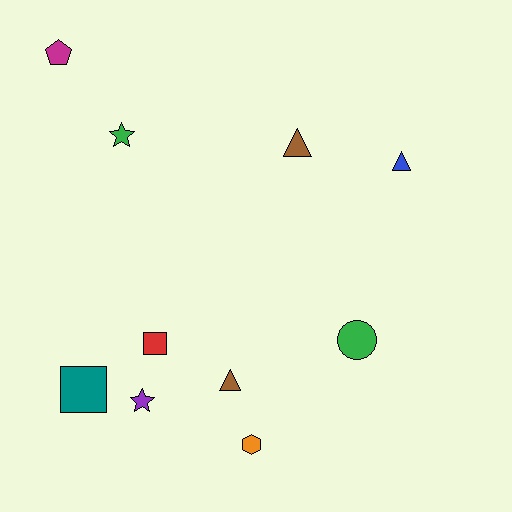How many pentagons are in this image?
There is 1 pentagon.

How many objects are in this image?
There are 10 objects.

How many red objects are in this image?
There is 1 red object.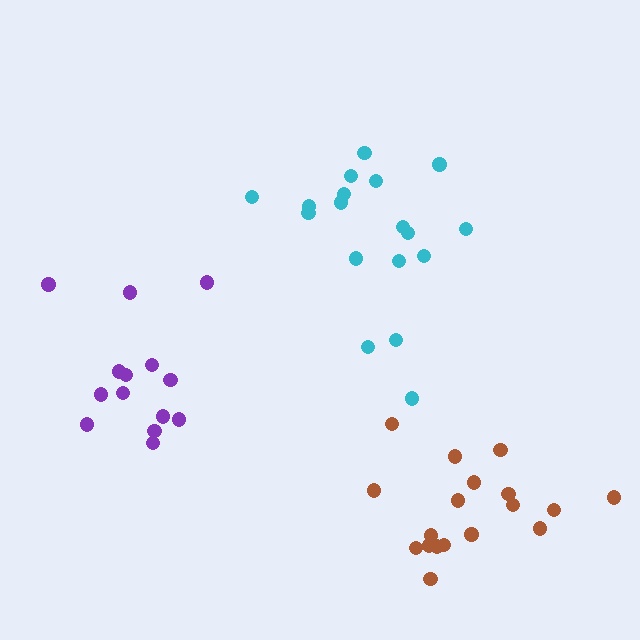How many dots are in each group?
Group 1: 15 dots, Group 2: 18 dots, Group 3: 18 dots (51 total).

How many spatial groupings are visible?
There are 3 spatial groupings.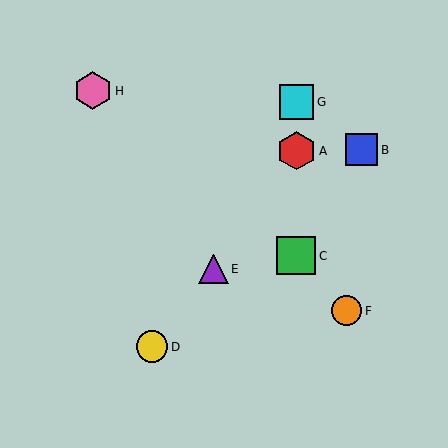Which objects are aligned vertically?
Objects A, C, G are aligned vertically.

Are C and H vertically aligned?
No, C is at x≈296 and H is at x≈93.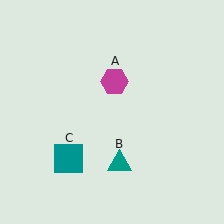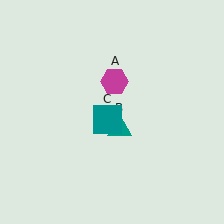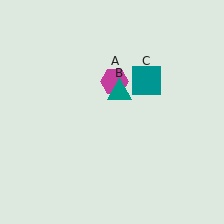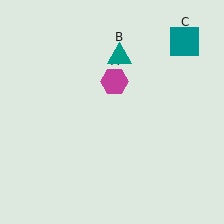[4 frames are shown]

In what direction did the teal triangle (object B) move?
The teal triangle (object B) moved up.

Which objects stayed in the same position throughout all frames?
Magenta hexagon (object A) remained stationary.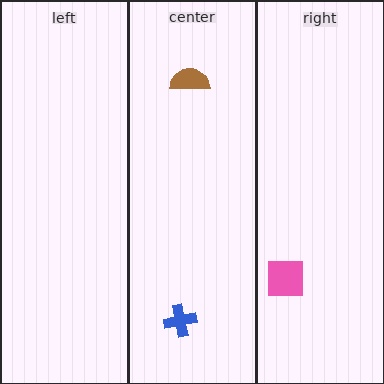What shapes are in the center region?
The brown semicircle, the blue cross.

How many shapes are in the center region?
2.